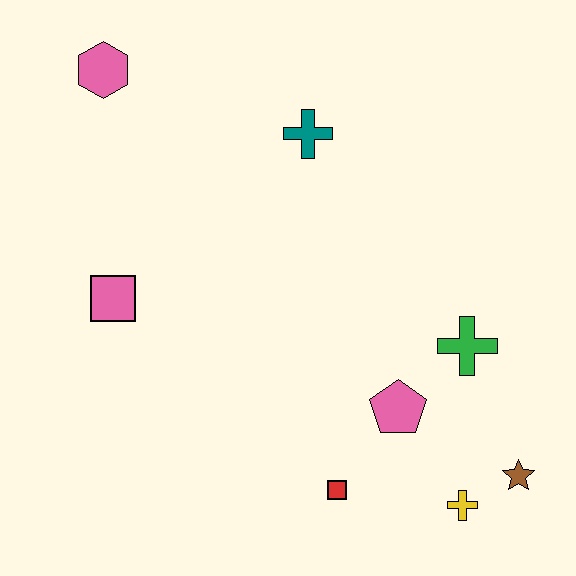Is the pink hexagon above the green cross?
Yes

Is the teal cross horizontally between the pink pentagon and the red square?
No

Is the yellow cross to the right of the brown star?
No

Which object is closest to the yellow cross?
The brown star is closest to the yellow cross.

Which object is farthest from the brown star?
The pink hexagon is farthest from the brown star.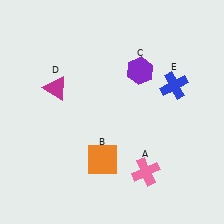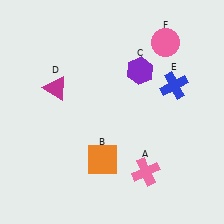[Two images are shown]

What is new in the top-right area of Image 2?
A pink circle (F) was added in the top-right area of Image 2.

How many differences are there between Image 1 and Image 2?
There is 1 difference between the two images.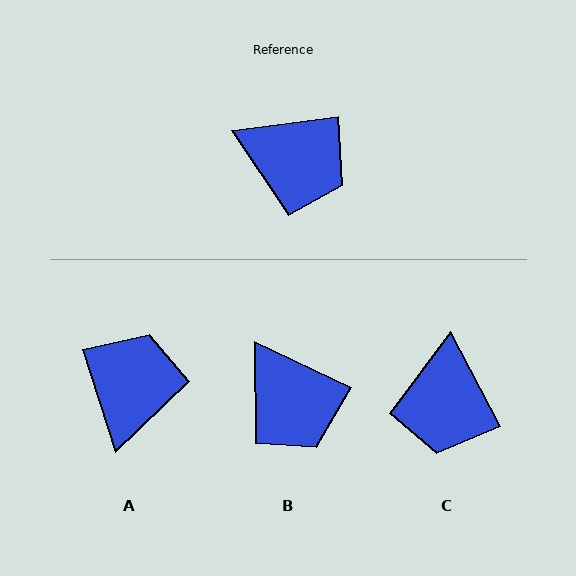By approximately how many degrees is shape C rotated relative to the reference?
Approximately 70 degrees clockwise.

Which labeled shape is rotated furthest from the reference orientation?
A, about 100 degrees away.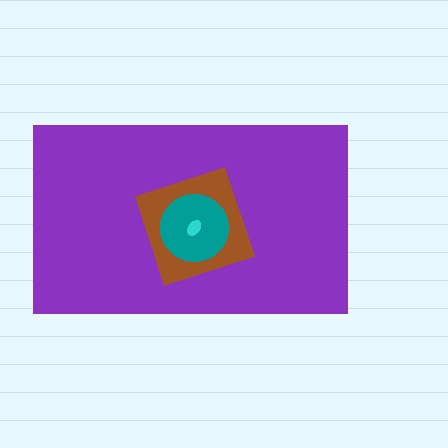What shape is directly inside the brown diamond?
The teal circle.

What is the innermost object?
The cyan ellipse.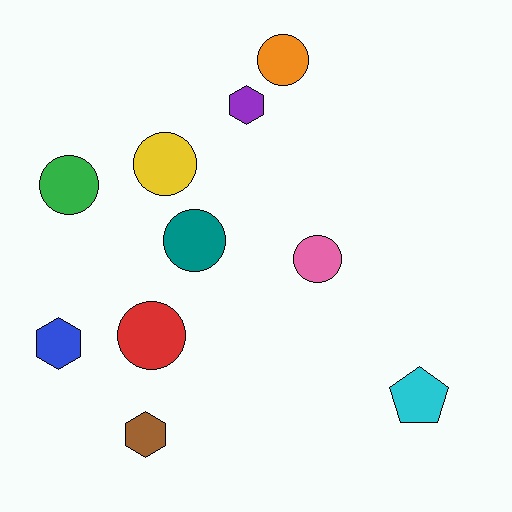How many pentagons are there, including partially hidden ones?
There is 1 pentagon.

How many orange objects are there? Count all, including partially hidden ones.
There is 1 orange object.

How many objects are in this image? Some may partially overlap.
There are 10 objects.